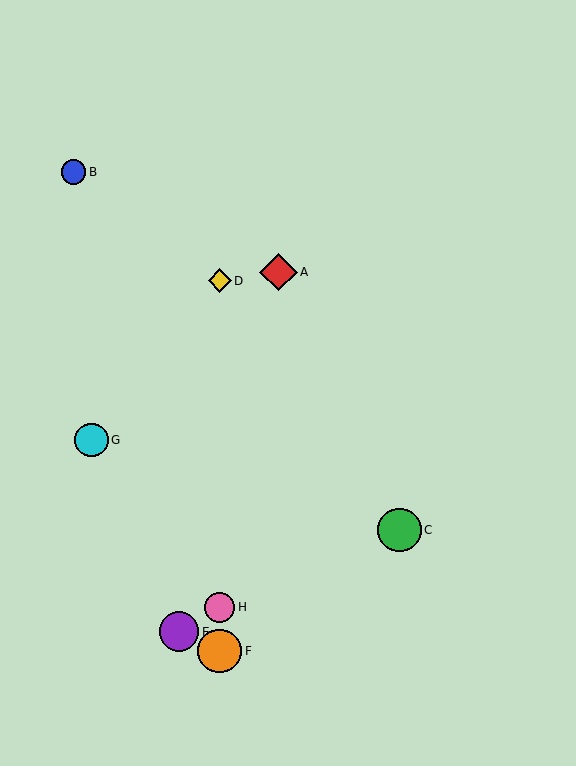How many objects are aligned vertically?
3 objects (D, F, H) are aligned vertically.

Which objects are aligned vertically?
Objects D, F, H are aligned vertically.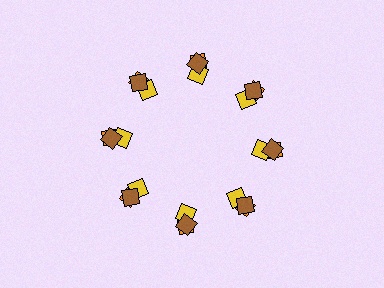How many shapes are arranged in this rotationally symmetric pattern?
There are 24 shapes, arranged in 8 groups of 3.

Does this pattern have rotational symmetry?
Yes, this pattern has 8-fold rotational symmetry. It looks the same after rotating 45 degrees around the center.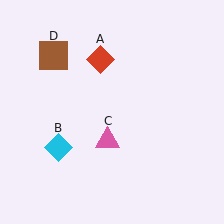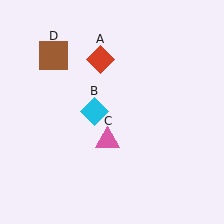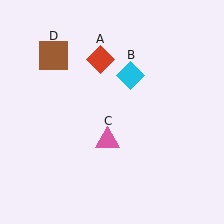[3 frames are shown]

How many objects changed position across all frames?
1 object changed position: cyan diamond (object B).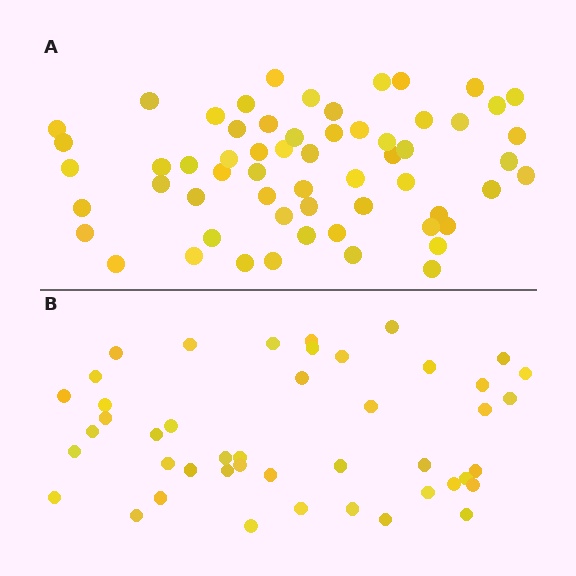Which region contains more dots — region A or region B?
Region A (the top region) has more dots.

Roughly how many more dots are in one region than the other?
Region A has approximately 15 more dots than region B.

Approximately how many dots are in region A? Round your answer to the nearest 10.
About 60 dots.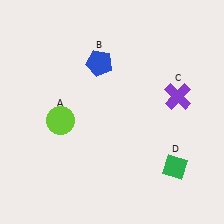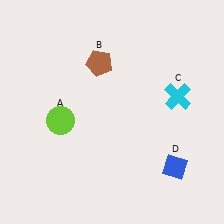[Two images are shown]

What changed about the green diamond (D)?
In Image 1, D is green. In Image 2, it changed to blue.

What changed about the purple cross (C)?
In Image 1, C is purple. In Image 2, it changed to cyan.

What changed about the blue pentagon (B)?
In Image 1, B is blue. In Image 2, it changed to brown.